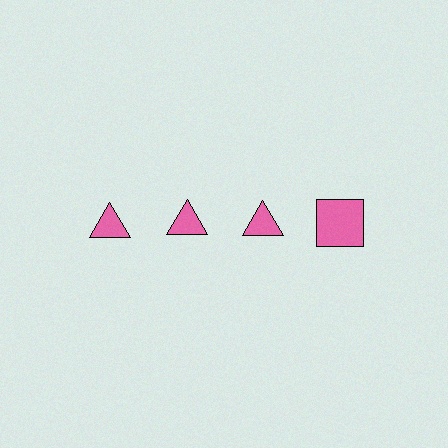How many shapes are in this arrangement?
There are 4 shapes arranged in a grid pattern.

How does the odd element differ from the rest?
It has a different shape: square instead of triangle.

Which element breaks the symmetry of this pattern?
The pink square in the top row, second from right column breaks the symmetry. All other shapes are pink triangles.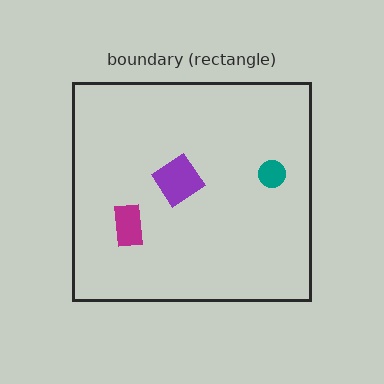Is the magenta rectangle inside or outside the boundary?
Inside.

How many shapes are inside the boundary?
3 inside, 0 outside.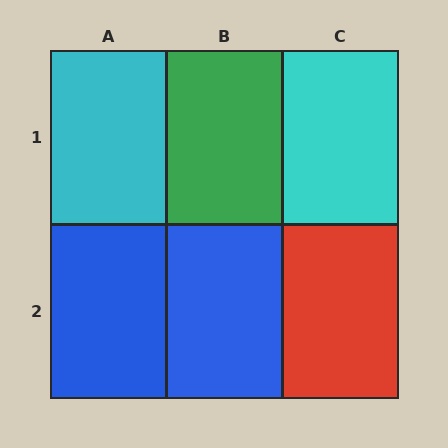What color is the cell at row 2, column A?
Blue.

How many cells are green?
1 cell is green.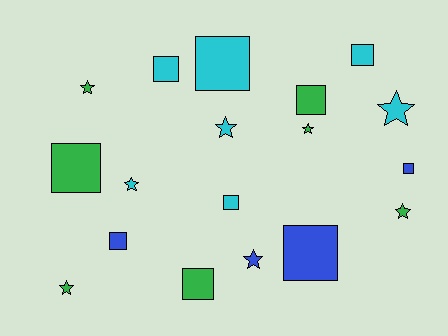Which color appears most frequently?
Green, with 7 objects.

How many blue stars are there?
There is 1 blue star.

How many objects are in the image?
There are 18 objects.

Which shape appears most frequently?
Square, with 10 objects.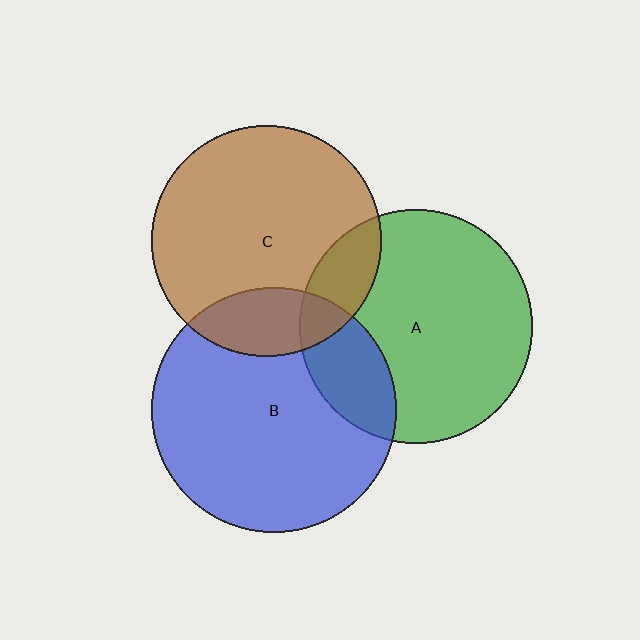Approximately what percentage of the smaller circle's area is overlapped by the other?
Approximately 20%.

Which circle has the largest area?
Circle B (blue).